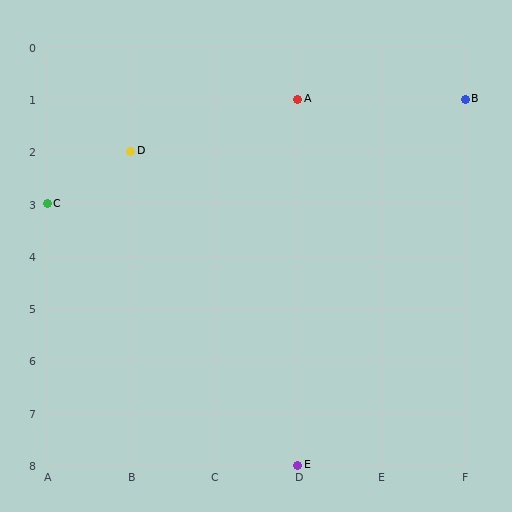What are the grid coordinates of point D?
Point D is at grid coordinates (B, 2).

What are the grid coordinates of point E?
Point E is at grid coordinates (D, 8).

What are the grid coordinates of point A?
Point A is at grid coordinates (D, 1).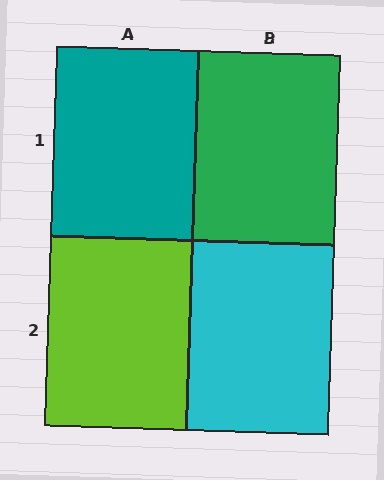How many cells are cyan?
1 cell is cyan.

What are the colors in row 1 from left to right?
Teal, green.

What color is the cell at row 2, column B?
Cyan.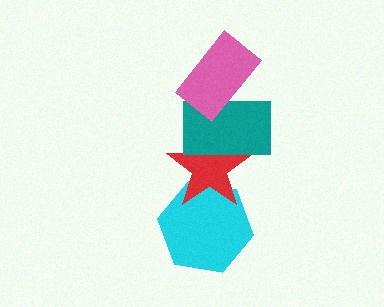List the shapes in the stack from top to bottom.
From top to bottom: the pink rectangle, the teal rectangle, the red star, the cyan hexagon.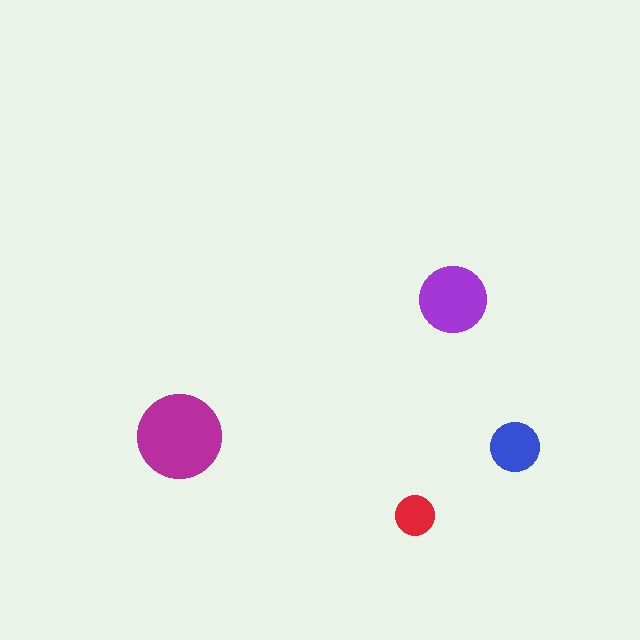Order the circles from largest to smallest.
the magenta one, the purple one, the blue one, the red one.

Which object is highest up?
The purple circle is topmost.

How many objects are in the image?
There are 4 objects in the image.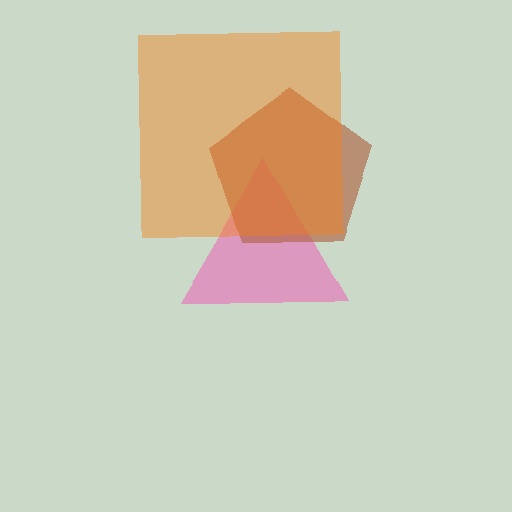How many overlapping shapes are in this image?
There are 3 overlapping shapes in the image.